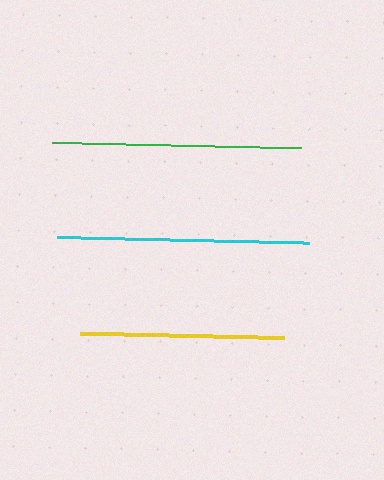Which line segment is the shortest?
The yellow line is the shortest at approximately 204 pixels.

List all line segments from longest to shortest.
From longest to shortest: cyan, green, yellow.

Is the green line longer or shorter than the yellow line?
The green line is longer than the yellow line.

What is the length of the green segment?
The green segment is approximately 249 pixels long.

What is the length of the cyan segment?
The cyan segment is approximately 251 pixels long.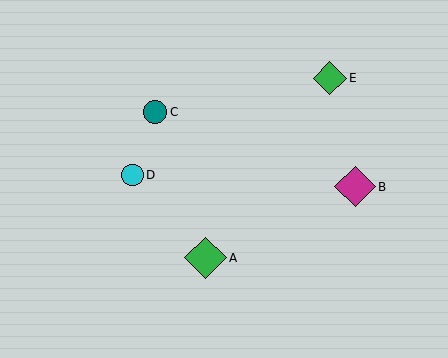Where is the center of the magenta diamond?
The center of the magenta diamond is at (355, 187).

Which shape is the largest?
The green diamond (labeled A) is the largest.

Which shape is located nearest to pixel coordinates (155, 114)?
The teal circle (labeled C) at (155, 112) is nearest to that location.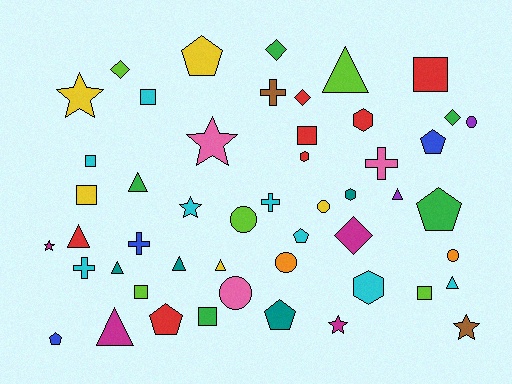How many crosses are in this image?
There are 5 crosses.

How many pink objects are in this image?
There are 3 pink objects.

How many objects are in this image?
There are 50 objects.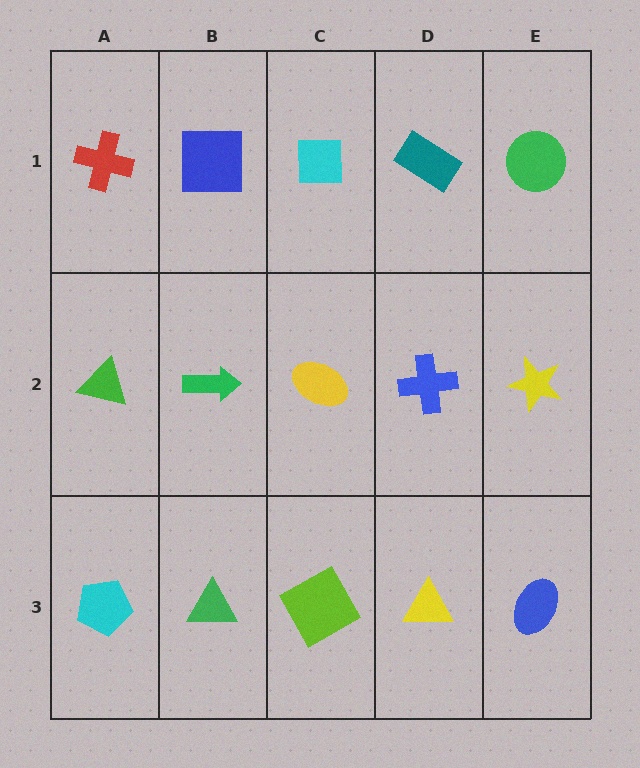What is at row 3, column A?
A cyan pentagon.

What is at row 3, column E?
A blue ellipse.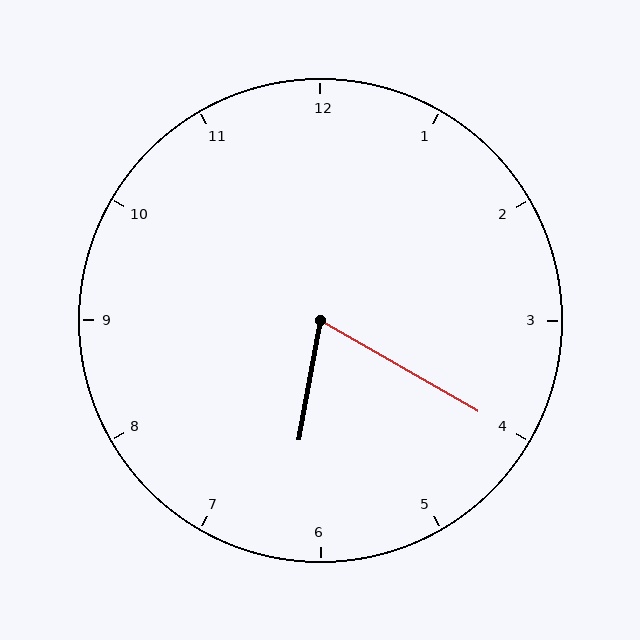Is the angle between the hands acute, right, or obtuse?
It is acute.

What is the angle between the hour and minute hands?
Approximately 70 degrees.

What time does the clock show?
6:20.